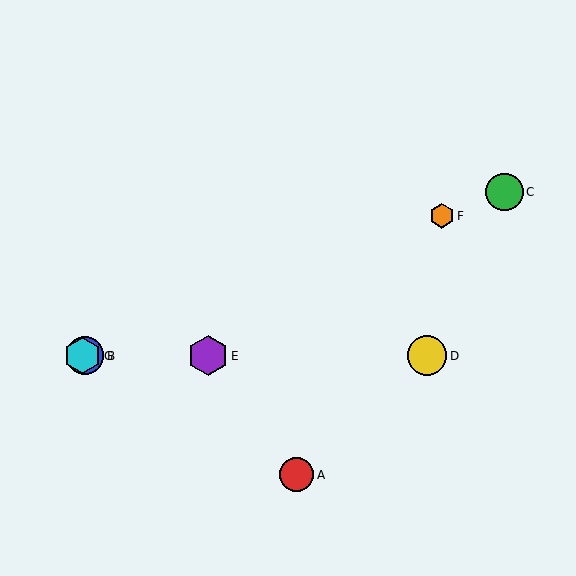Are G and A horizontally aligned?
No, G is at y≈356 and A is at y≈475.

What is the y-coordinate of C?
Object C is at y≈192.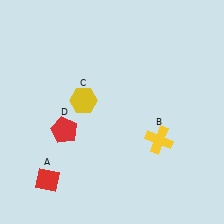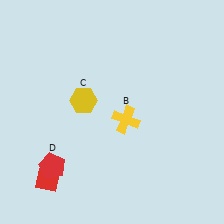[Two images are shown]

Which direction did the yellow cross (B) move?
The yellow cross (B) moved left.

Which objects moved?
The objects that moved are: the yellow cross (B), the red pentagon (D).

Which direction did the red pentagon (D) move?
The red pentagon (D) moved down.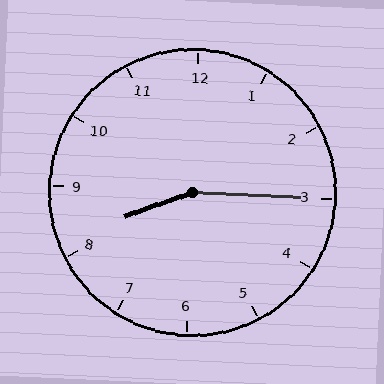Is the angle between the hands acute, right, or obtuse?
It is obtuse.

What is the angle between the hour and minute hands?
Approximately 158 degrees.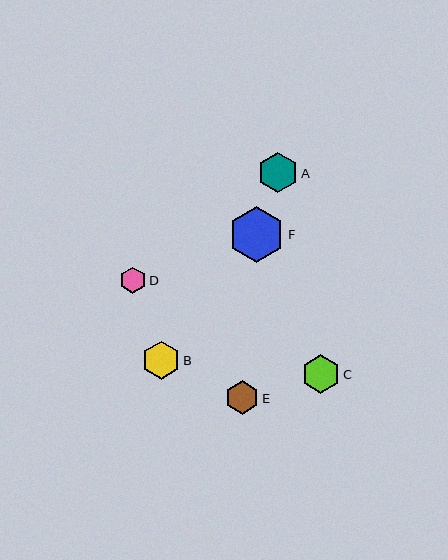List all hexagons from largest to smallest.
From largest to smallest: F, A, C, B, E, D.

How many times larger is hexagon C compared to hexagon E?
Hexagon C is approximately 1.1 times the size of hexagon E.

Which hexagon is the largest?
Hexagon F is the largest with a size of approximately 56 pixels.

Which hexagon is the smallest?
Hexagon D is the smallest with a size of approximately 26 pixels.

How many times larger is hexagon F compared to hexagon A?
Hexagon F is approximately 1.4 times the size of hexagon A.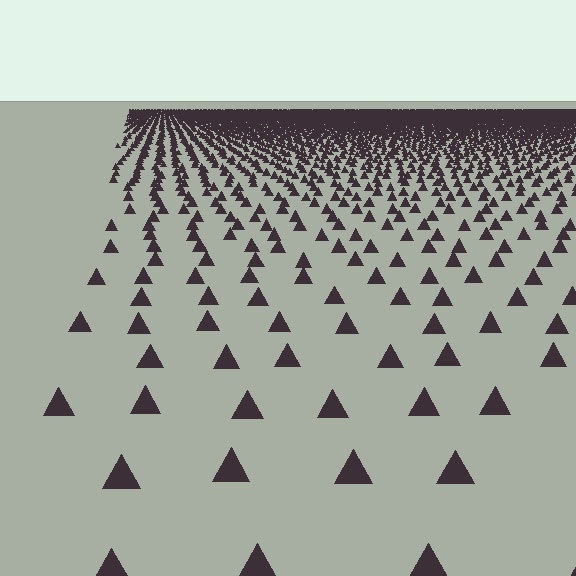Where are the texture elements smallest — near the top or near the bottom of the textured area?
Near the top.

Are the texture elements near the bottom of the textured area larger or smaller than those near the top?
Larger. Near the bottom, elements are closer to the viewer and appear at a bigger on-screen size.